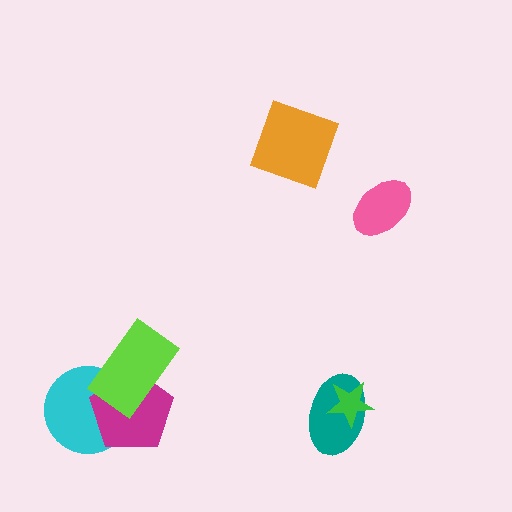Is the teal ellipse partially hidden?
Yes, it is partially covered by another shape.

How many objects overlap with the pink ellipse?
0 objects overlap with the pink ellipse.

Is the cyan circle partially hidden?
Yes, it is partially covered by another shape.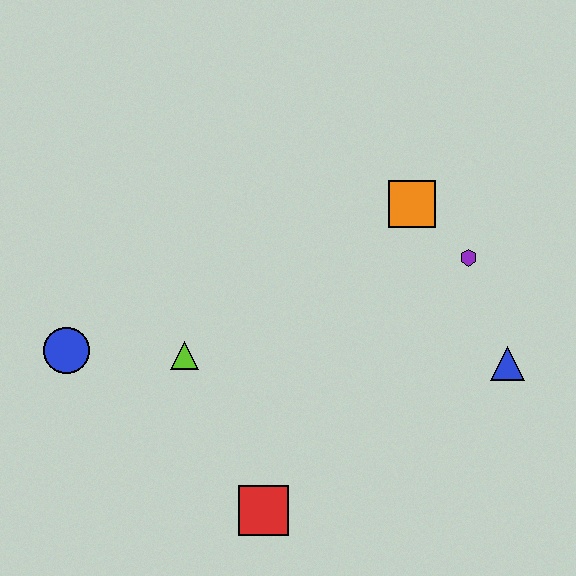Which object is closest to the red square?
The lime triangle is closest to the red square.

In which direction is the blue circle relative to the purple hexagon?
The blue circle is to the left of the purple hexagon.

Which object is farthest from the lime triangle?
The blue triangle is farthest from the lime triangle.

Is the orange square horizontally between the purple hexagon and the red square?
Yes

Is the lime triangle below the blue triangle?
No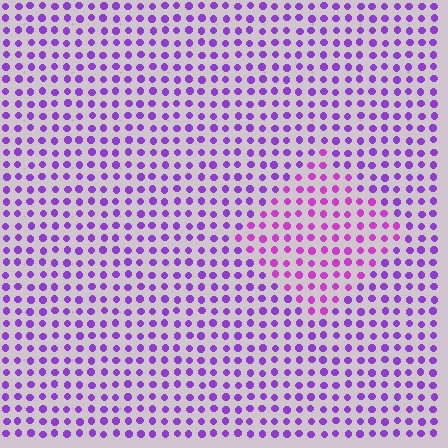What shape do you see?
I see a diamond.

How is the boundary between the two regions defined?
The boundary is defined purely by a slight shift in hue (about 25 degrees). Spacing, size, and orientation are identical on both sides.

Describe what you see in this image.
The image is filled with small purple elements in a uniform arrangement. A diamond-shaped region is visible where the elements are tinted to a slightly different hue, forming a subtle color boundary.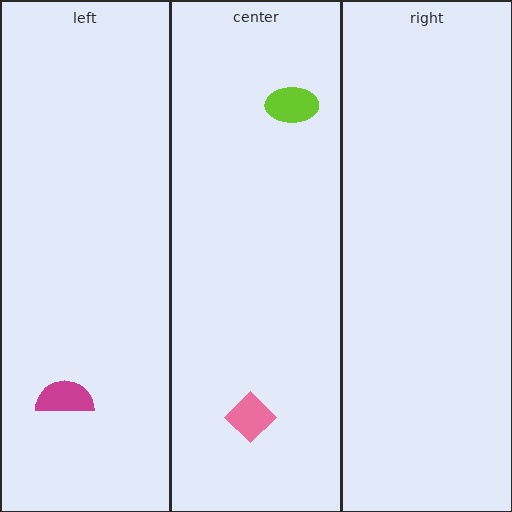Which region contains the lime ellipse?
The center region.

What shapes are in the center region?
The pink diamond, the lime ellipse.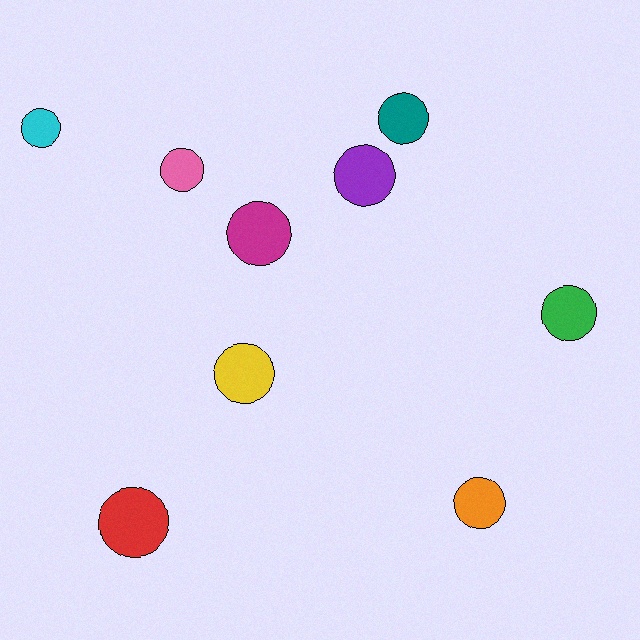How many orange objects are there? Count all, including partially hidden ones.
There is 1 orange object.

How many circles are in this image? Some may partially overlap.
There are 9 circles.